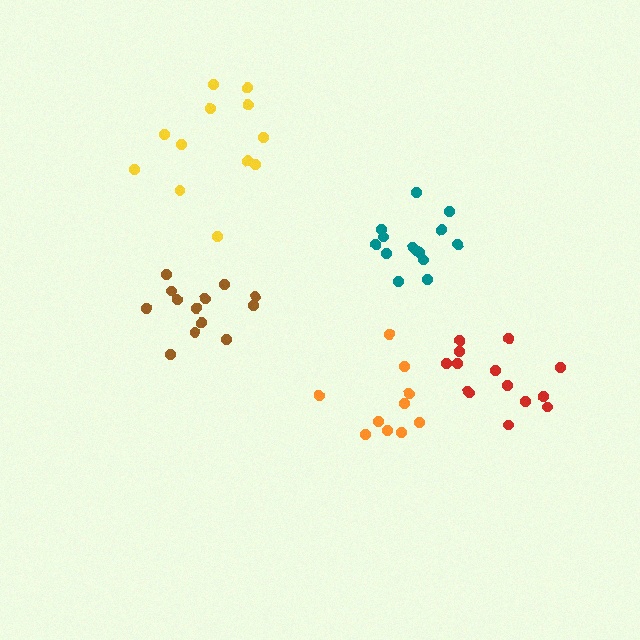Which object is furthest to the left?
The brown cluster is leftmost.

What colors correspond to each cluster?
The clusters are colored: orange, red, yellow, teal, brown.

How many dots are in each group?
Group 1: 10 dots, Group 2: 14 dots, Group 3: 12 dots, Group 4: 14 dots, Group 5: 13 dots (63 total).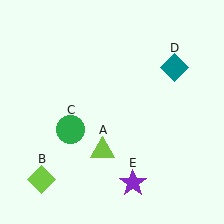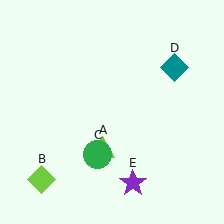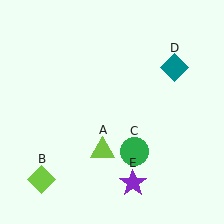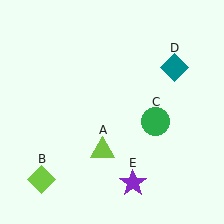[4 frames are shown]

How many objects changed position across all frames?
1 object changed position: green circle (object C).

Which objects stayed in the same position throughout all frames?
Lime triangle (object A) and lime diamond (object B) and teal diamond (object D) and purple star (object E) remained stationary.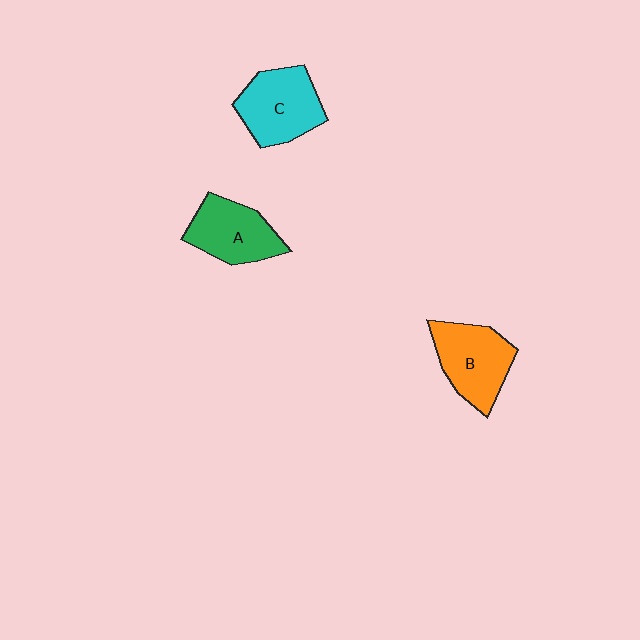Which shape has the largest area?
Shape C (cyan).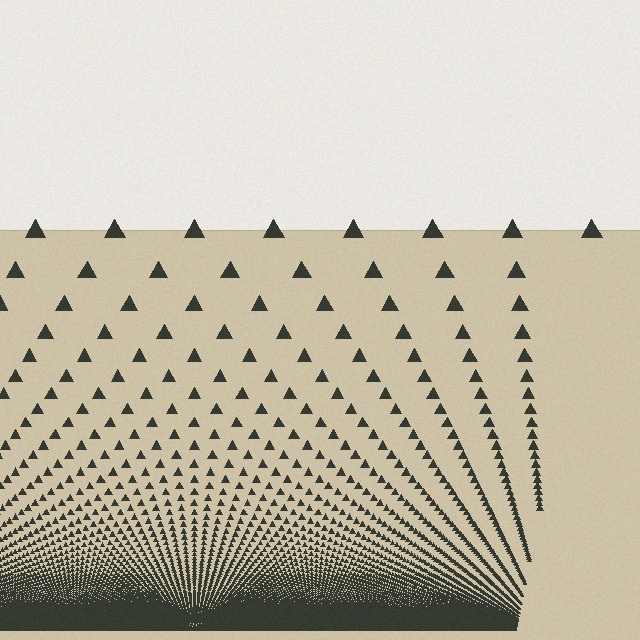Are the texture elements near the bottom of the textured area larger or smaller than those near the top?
Smaller. The gradient is inverted — elements near the bottom are smaller and denser.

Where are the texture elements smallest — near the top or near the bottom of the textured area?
Near the bottom.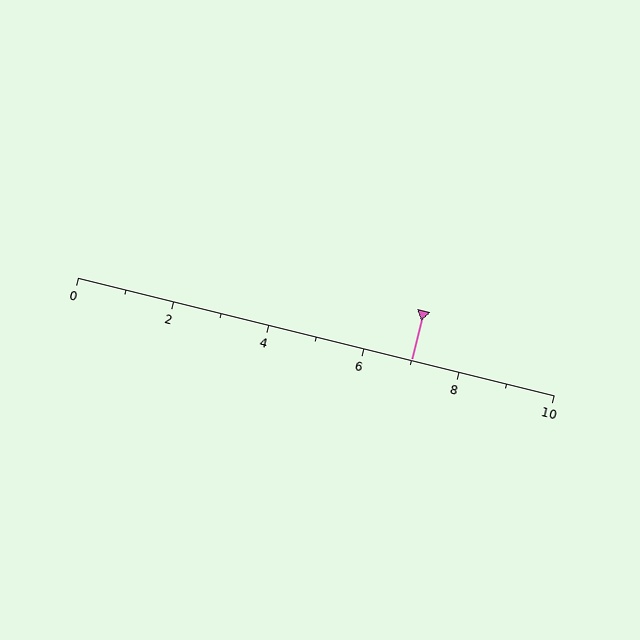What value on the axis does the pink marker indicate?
The marker indicates approximately 7.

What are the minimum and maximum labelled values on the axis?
The axis runs from 0 to 10.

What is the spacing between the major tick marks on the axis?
The major ticks are spaced 2 apart.